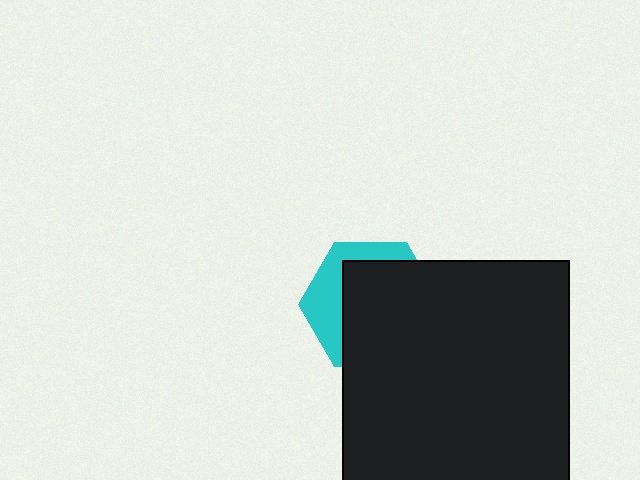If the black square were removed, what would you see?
You would see the complete cyan hexagon.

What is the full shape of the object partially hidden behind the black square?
The partially hidden object is a cyan hexagon.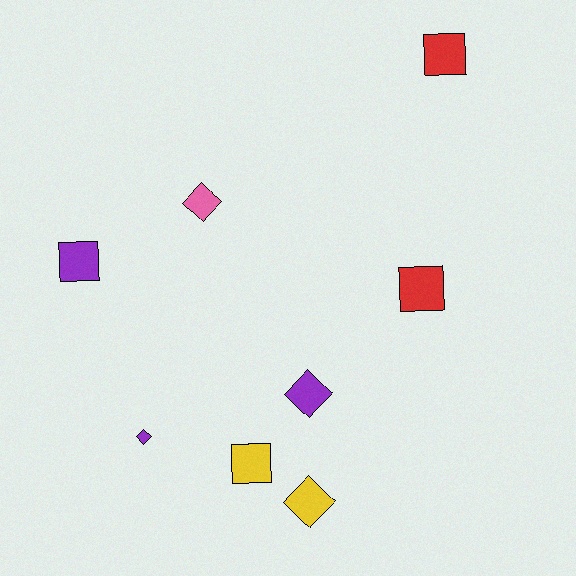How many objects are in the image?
There are 8 objects.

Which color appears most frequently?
Purple, with 3 objects.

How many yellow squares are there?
There is 1 yellow square.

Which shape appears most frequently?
Square, with 4 objects.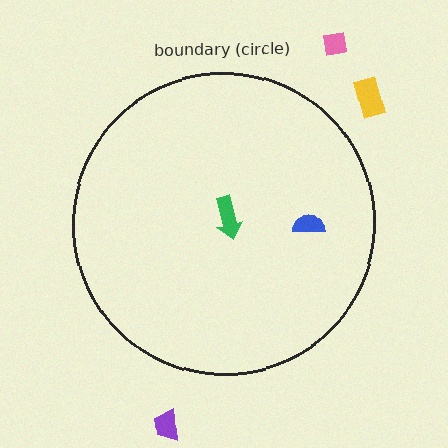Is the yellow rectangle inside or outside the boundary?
Outside.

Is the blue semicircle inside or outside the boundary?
Inside.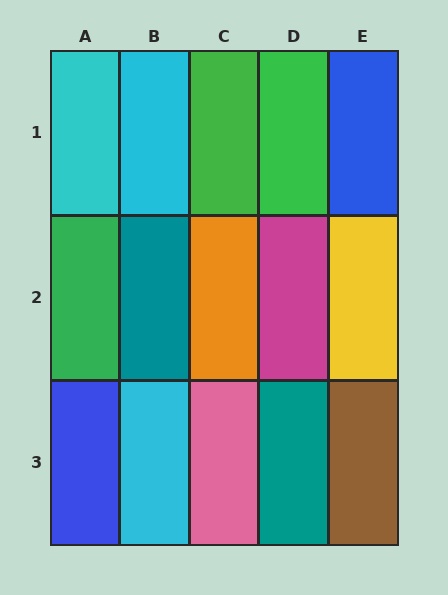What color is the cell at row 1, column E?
Blue.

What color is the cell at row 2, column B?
Teal.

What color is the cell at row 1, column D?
Green.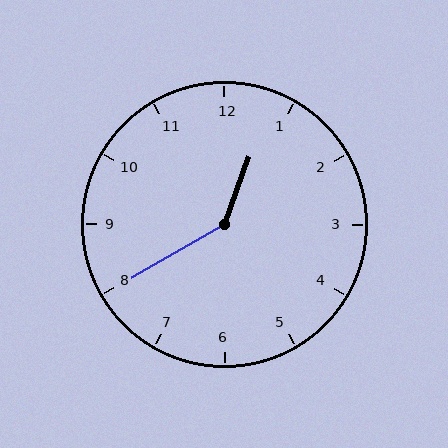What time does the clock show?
12:40.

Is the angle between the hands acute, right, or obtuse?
It is obtuse.